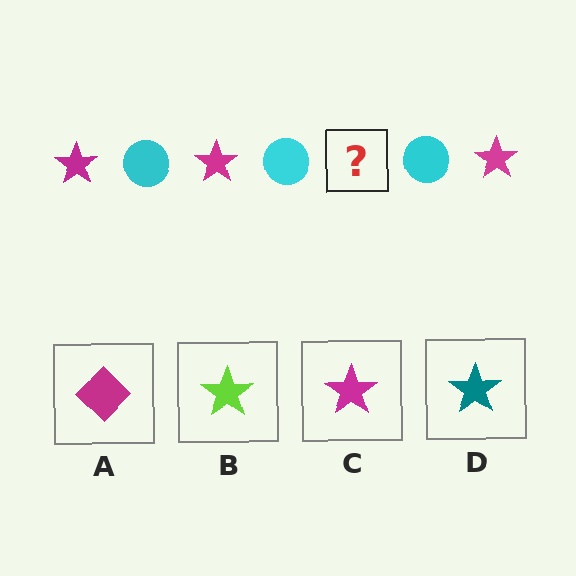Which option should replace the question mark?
Option C.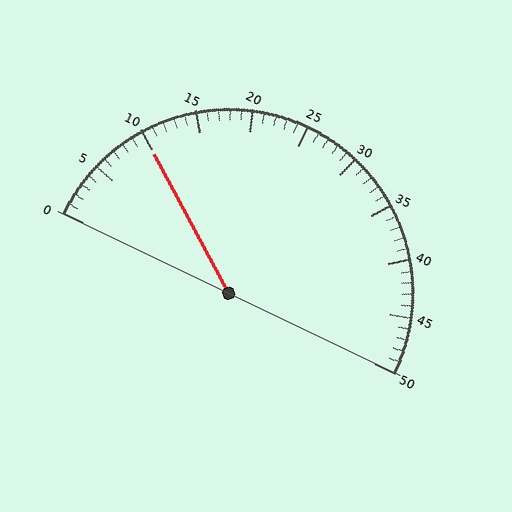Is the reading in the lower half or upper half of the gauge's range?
The reading is in the lower half of the range (0 to 50).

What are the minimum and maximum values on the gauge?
The gauge ranges from 0 to 50.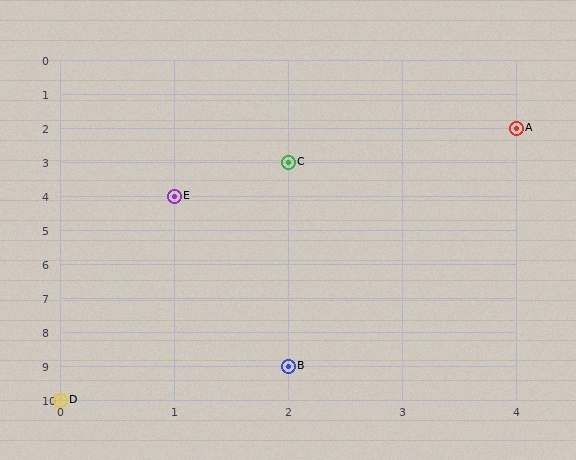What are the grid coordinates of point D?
Point D is at grid coordinates (0, 10).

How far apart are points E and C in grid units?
Points E and C are 1 column and 1 row apart (about 1.4 grid units diagonally).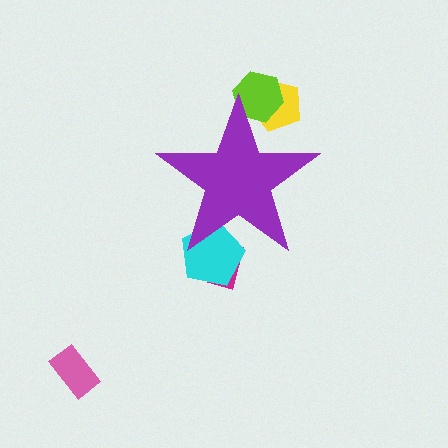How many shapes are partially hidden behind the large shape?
4 shapes are partially hidden.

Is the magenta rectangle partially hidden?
Yes, the magenta rectangle is partially hidden behind the purple star.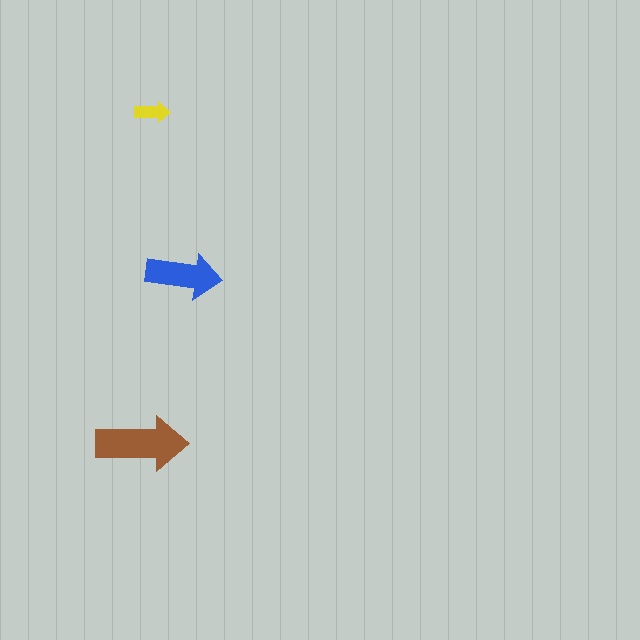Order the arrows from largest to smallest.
the brown one, the blue one, the yellow one.